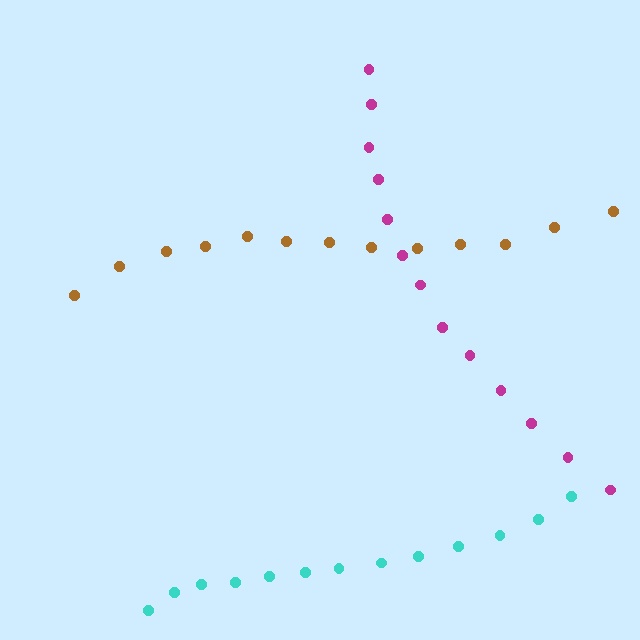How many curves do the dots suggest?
There are 3 distinct paths.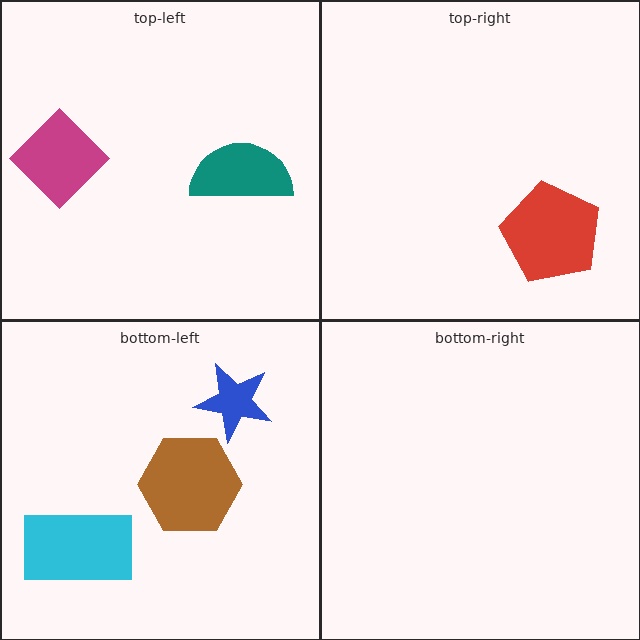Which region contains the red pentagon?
The top-right region.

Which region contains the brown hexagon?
The bottom-left region.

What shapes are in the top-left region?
The magenta diamond, the teal semicircle.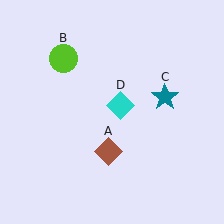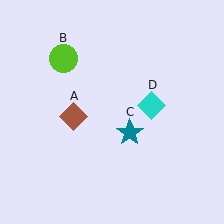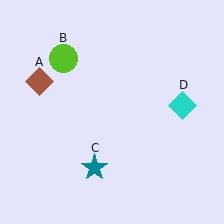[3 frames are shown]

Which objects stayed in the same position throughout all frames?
Lime circle (object B) remained stationary.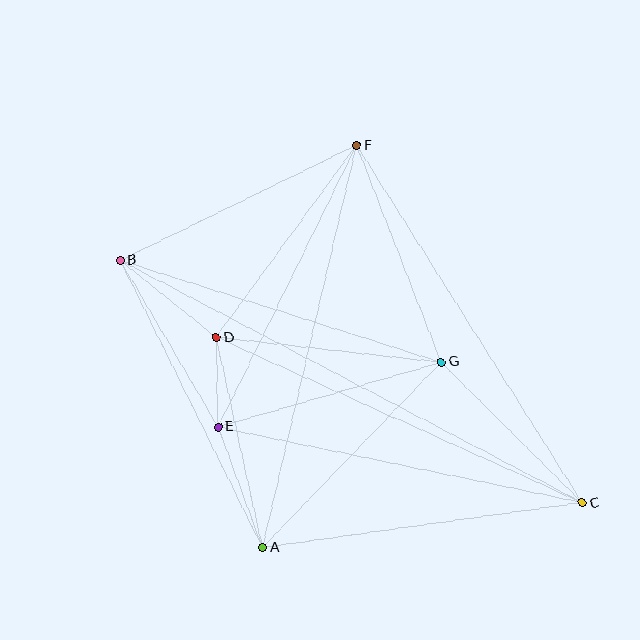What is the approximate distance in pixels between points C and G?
The distance between C and G is approximately 199 pixels.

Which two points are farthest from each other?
Points B and C are farthest from each other.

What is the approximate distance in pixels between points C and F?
The distance between C and F is approximately 423 pixels.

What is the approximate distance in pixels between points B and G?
The distance between B and G is approximately 337 pixels.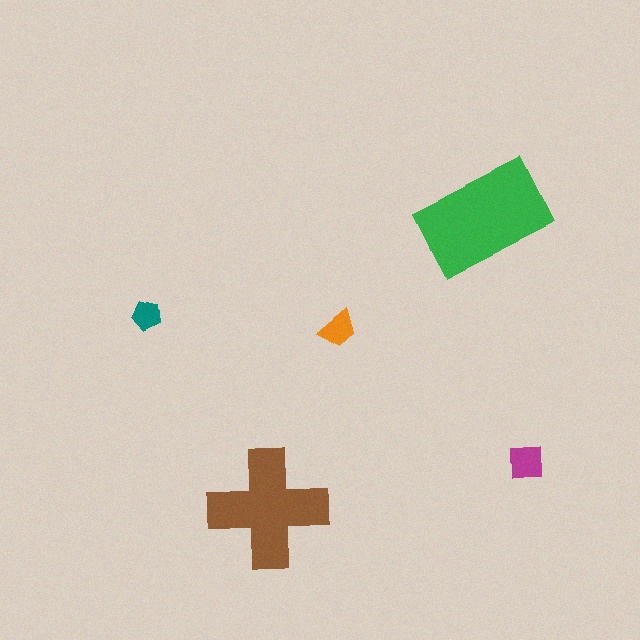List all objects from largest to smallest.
The green rectangle, the brown cross, the magenta square, the orange trapezoid, the teal pentagon.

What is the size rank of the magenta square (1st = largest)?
3rd.